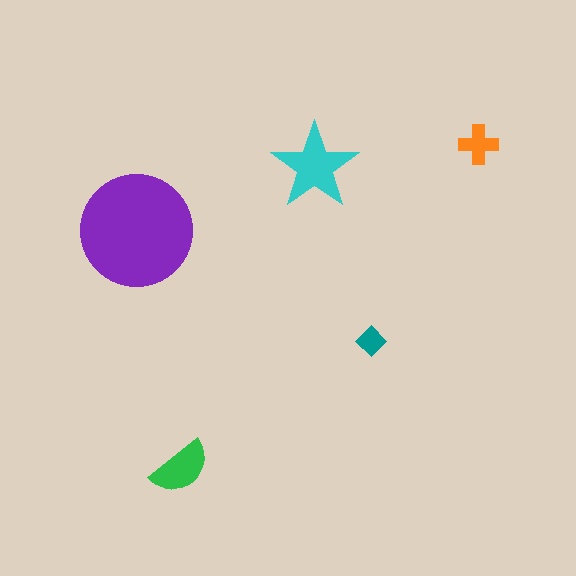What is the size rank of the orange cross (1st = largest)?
4th.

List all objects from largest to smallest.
The purple circle, the cyan star, the green semicircle, the orange cross, the teal diamond.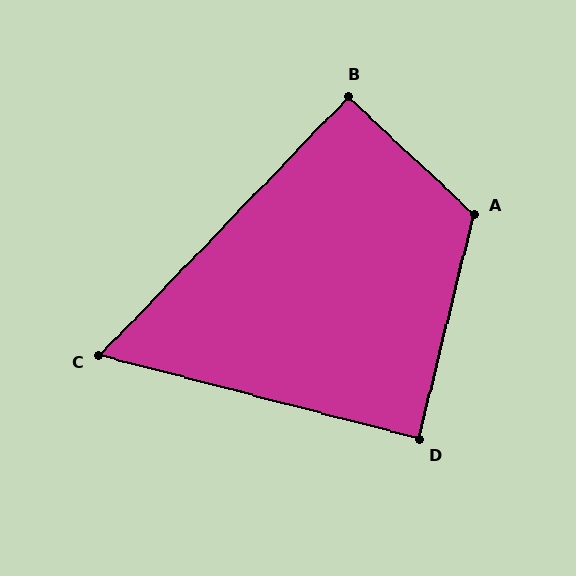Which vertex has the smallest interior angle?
C, at approximately 61 degrees.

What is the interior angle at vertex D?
Approximately 89 degrees (approximately right).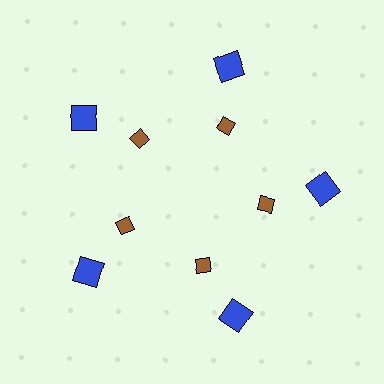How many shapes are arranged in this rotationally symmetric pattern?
There are 10 shapes, arranged in 5 groups of 2.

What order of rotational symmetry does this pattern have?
This pattern has 5-fold rotational symmetry.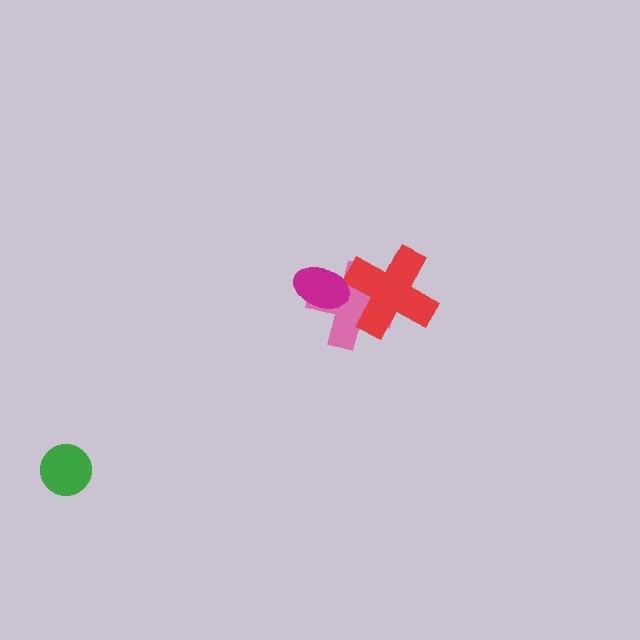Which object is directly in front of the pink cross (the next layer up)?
The red cross is directly in front of the pink cross.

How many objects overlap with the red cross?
1 object overlaps with the red cross.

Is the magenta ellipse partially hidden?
No, no other shape covers it.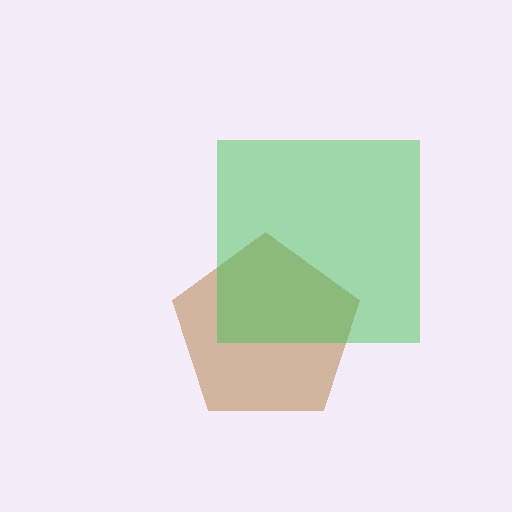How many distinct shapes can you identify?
There are 2 distinct shapes: a brown pentagon, a green square.